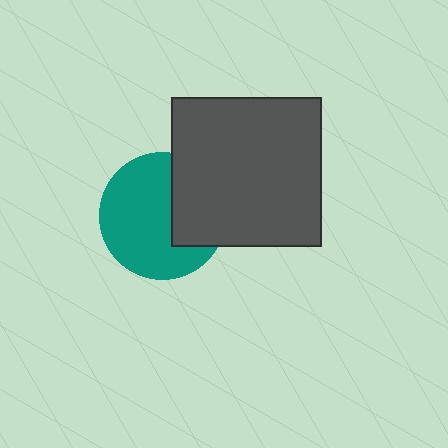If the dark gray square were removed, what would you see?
You would see the complete teal circle.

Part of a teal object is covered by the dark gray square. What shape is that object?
It is a circle.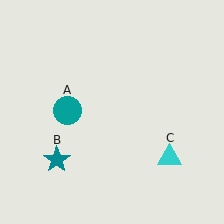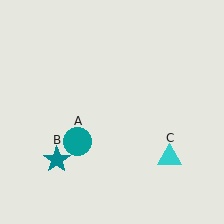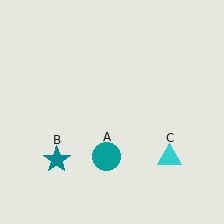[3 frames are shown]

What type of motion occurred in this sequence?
The teal circle (object A) rotated counterclockwise around the center of the scene.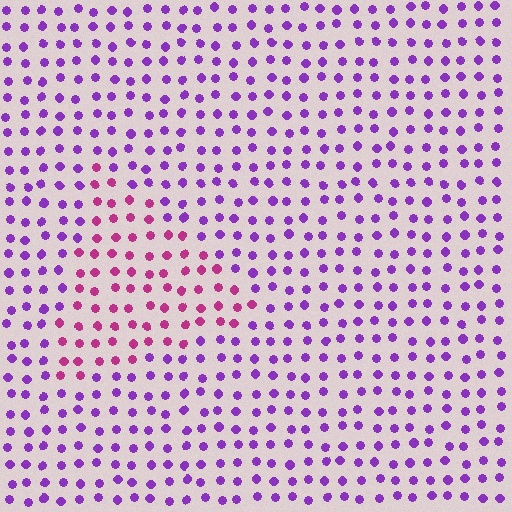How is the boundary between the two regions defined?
The boundary is defined purely by a slight shift in hue (about 44 degrees). Spacing, size, and orientation are identical on both sides.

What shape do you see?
I see a triangle.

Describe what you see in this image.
The image is filled with small purple elements in a uniform arrangement. A triangle-shaped region is visible where the elements are tinted to a slightly different hue, forming a subtle color boundary.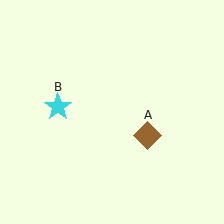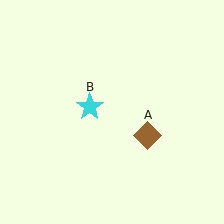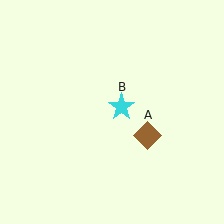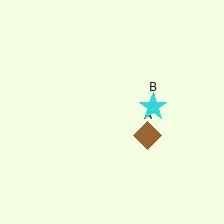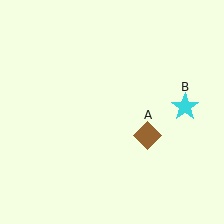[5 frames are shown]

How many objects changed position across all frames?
1 object changed position: cyan star (object B).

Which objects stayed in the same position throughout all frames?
Brown diamond (object A) remained stationary.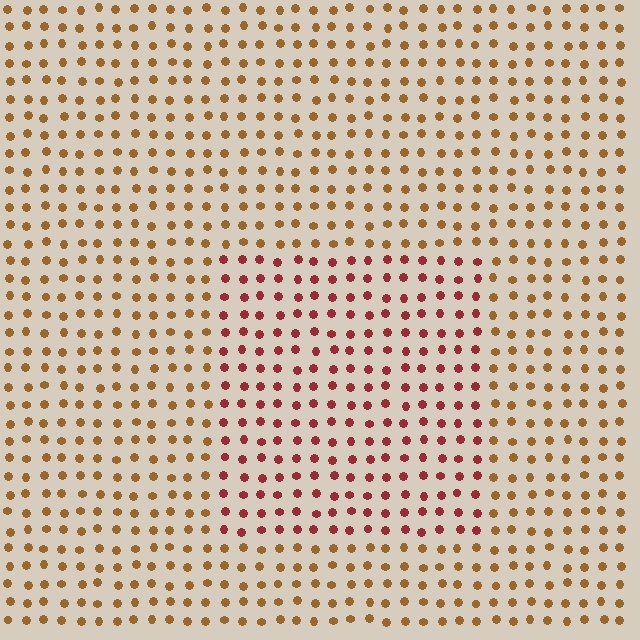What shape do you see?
I see a rectangle.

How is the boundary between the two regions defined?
The boundary is defined purely by a slight shift in hue (about 40 degrees). Spacing, size, and orientation are identical on both sides.